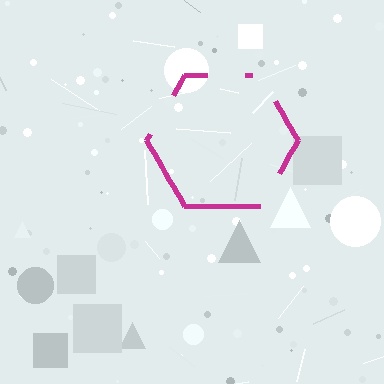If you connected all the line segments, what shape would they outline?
They would outline a hexagon.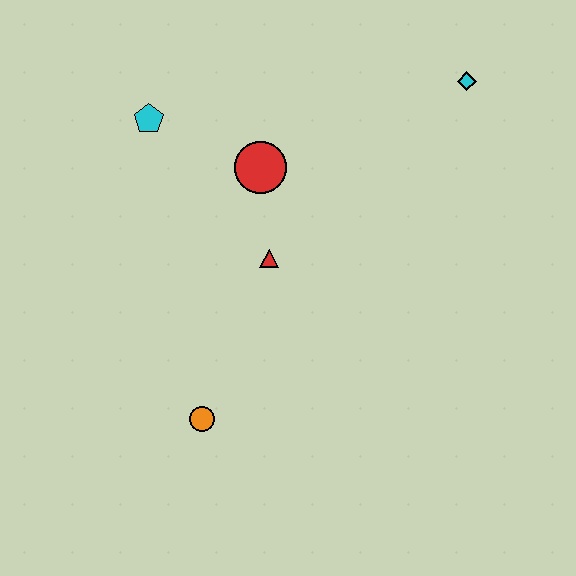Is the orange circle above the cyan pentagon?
No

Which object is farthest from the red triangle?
The cyan diamond is farthest from the red triangle.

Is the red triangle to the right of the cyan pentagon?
Yes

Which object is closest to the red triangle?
The red circle is closest to the red triangle.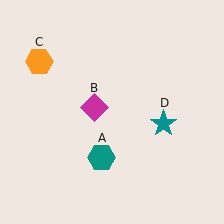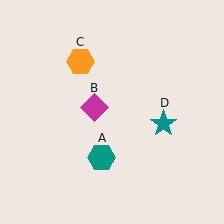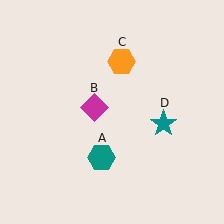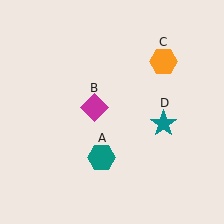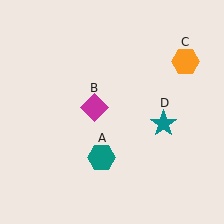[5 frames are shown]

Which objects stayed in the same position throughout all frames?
Teal hexagon (object A) and magenta diamond (object B) and teal star (object D) remained stationary.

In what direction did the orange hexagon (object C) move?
The orange hexagon (object C) moved right.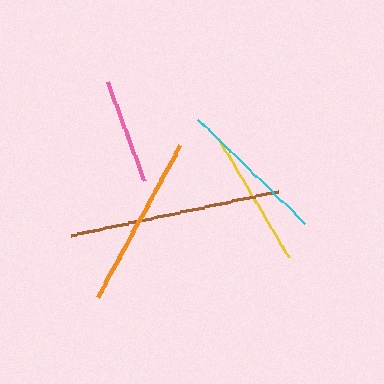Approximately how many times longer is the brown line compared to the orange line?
The brown line is approximately 1.2 times the length of the orange line.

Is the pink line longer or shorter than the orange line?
The orange line is longer than the pink line.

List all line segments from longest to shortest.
From longest to shortest: brown, orange, cyan, yellow, pink.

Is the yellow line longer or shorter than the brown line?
The brown line is longer than the yellow line.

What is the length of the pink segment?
The pink segment is approximately 105 pixels long.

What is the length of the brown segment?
The brown segment is approximately 212 pixels long.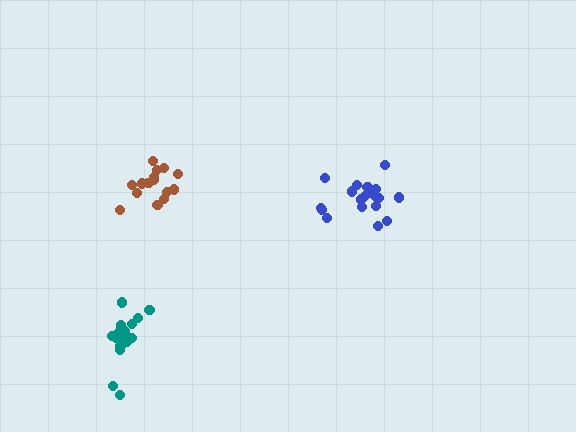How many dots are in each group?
Group 1: 20 dots, Group 2: 15 dots, Group 3: 18 dots (53 total).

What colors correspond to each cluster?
The clusters are colored: blue, brown, teal.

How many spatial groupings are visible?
There are 3 spatial groupings.